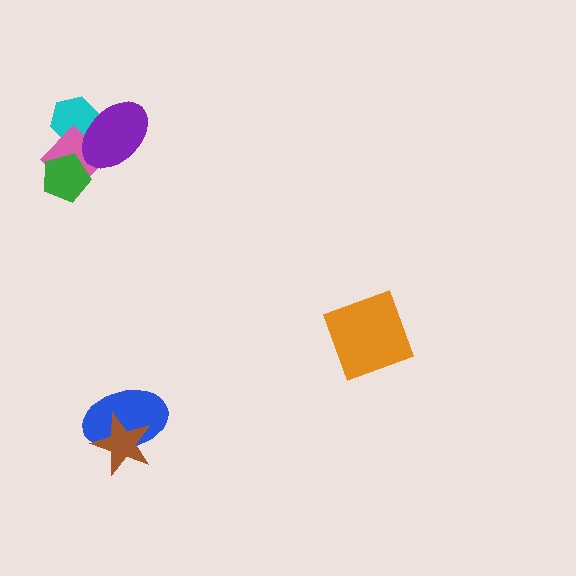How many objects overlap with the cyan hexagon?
2 objects overlap with the cyan hexagon.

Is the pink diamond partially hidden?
Yes, it is partially covered by another shape.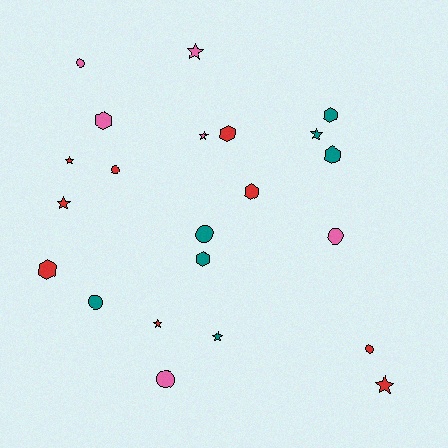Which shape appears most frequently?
Star, with 8 objects.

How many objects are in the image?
There are 22 objects.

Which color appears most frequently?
Red, with 9 objects.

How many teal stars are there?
There are 2 teal stars.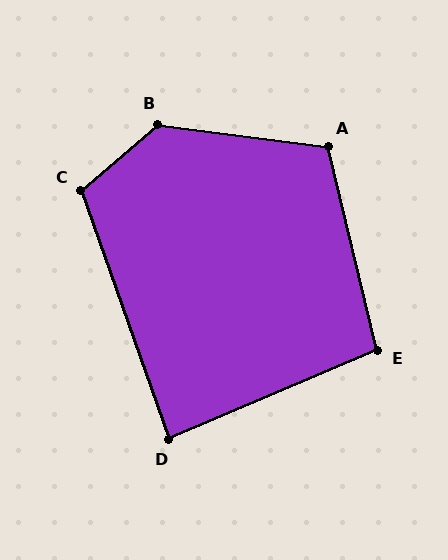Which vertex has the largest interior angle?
B, at approximately 132 degrees.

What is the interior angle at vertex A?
Approximately 111 degrees (obtuse).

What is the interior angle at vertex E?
Approximately 99 degrees (obtuse).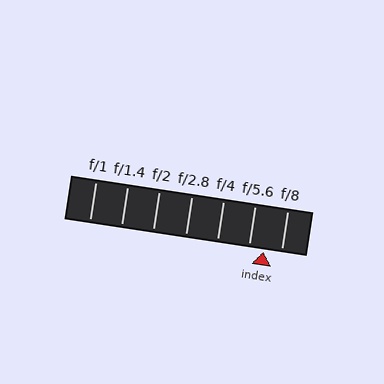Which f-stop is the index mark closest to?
The index mark is closest to f/5.6.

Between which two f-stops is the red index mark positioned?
The index mark is between f/5.6 and f/8.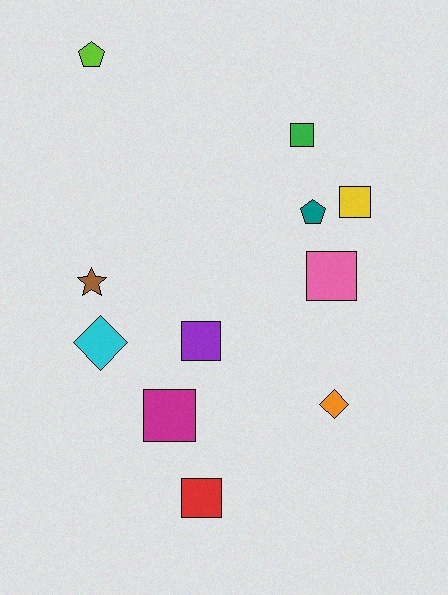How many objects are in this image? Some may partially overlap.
There are 11 objects.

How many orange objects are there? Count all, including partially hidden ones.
There is 1 orange object.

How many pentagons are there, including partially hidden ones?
There are 2 pentagons.